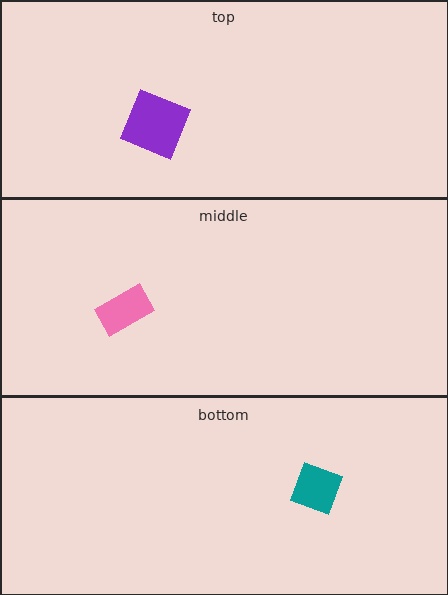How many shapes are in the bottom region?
1.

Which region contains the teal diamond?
The bottom region.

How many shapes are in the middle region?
1.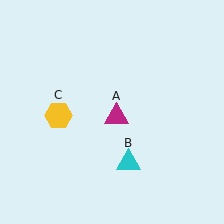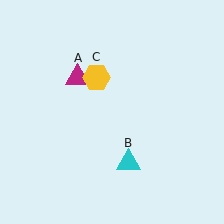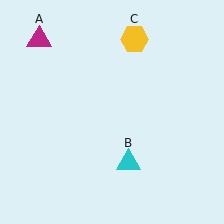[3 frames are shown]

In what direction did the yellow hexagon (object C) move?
The yellow hexagon (object C) moved up and to the right.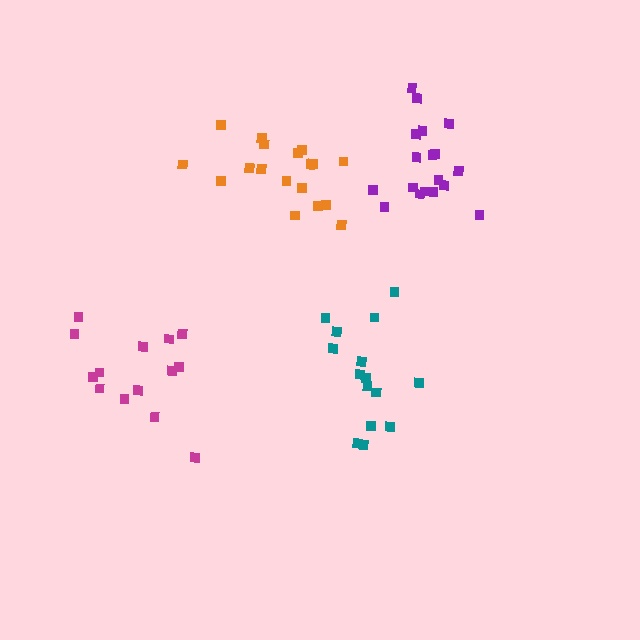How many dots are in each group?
Group 1: 18 dots, Group 2: 18 dots, Group 3: 15 dots, Group 4: 14 dots (65 total).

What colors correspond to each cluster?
The clusters are colored: purple, orange, teal, magenta.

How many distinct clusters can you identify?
There are 4 distinct clusters.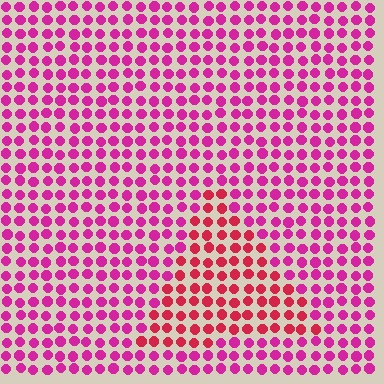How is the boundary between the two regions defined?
The boundary is defined purely by a slight shift in hue (about 30 degrees). Spacing, size, and orientation are identical on both sides.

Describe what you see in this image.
The image is filled with small magenta elements in a uniform arrangement. A triangle-shaped region is visible where the elements are tinted to a slightly different hue, forming a subtle color boundary.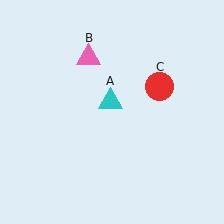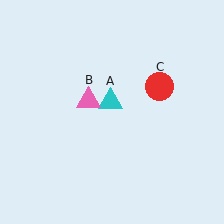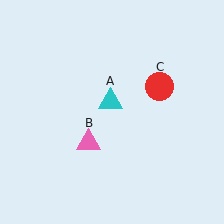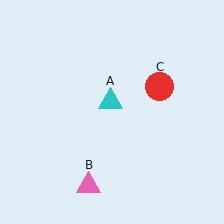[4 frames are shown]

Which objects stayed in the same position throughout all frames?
Cyan triangle (object A) and red circle (object C) remained stationary.